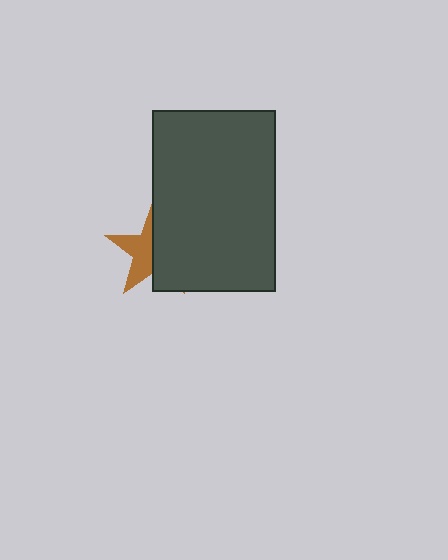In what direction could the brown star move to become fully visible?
The brown star could move left. That would shift it out from behind the dark gray rectangle entirely.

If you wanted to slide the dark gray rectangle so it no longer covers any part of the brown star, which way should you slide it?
Slide it right — that is the most direct way to separate the two shapes.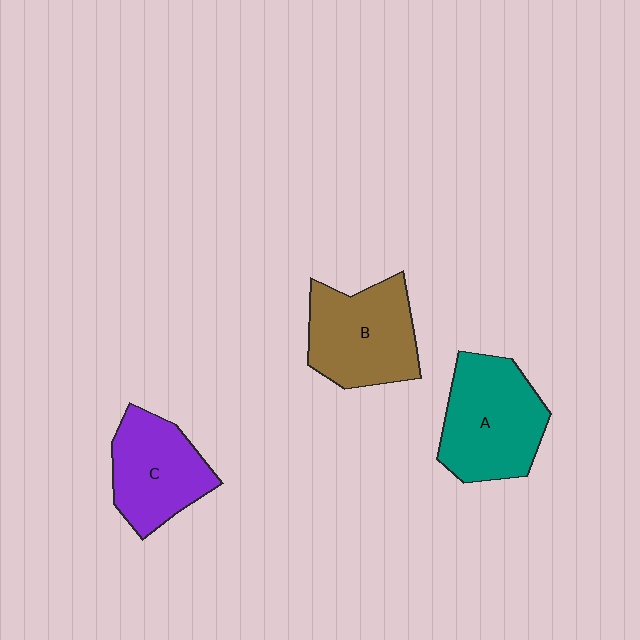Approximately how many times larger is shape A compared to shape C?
Approximately 1.2 times.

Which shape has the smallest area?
Shape C (purple).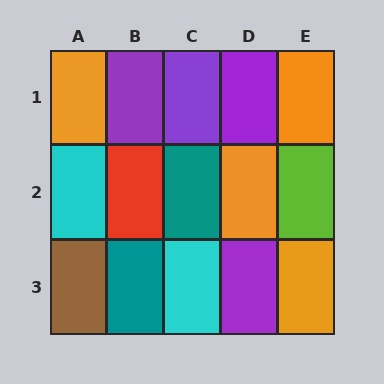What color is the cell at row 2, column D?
Orange.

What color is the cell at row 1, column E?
Orange.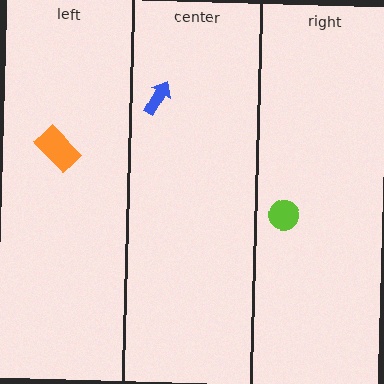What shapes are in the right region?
The lime circle.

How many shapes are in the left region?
1.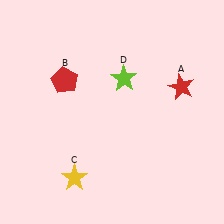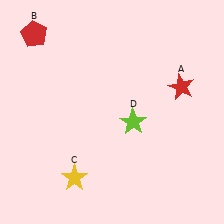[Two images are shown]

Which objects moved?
The objects that moved are: the red pentagon (B), the lime star (D).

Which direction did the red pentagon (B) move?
The red pentagon (B) moved up.